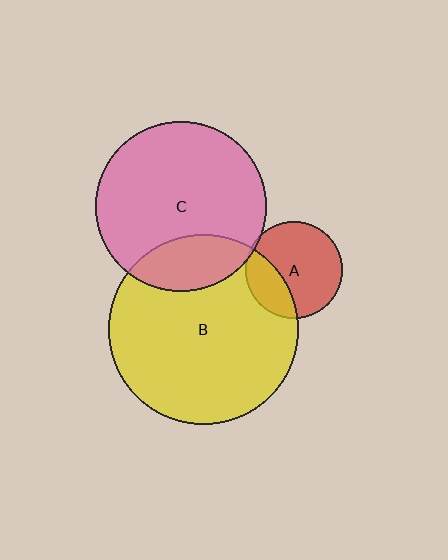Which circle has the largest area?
Circle B (yellow).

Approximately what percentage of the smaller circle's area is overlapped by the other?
Approximately 30%.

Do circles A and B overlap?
Yes.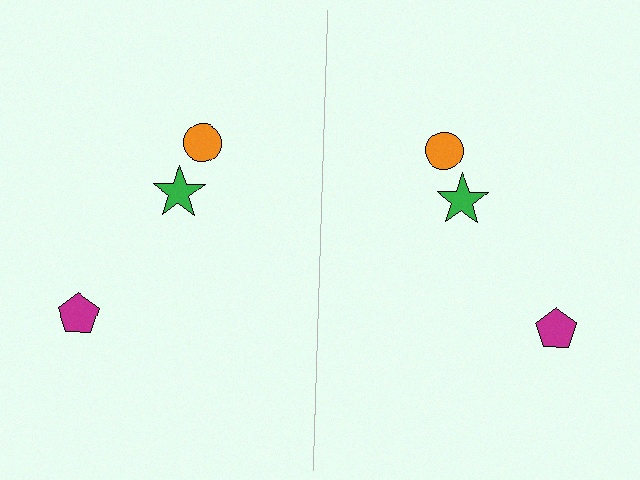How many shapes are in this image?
There are 6 shapes in this image.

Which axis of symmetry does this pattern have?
The pattern has a vertical axis of symmetry running through the center of the image.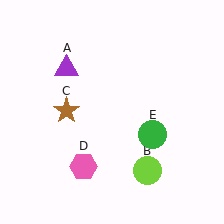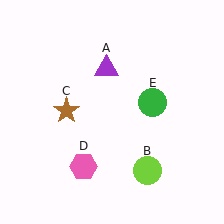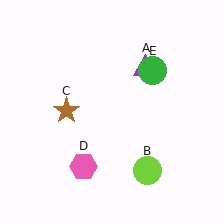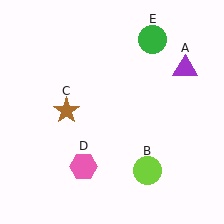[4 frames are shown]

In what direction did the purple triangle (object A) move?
The purple triangle (object A) moved right.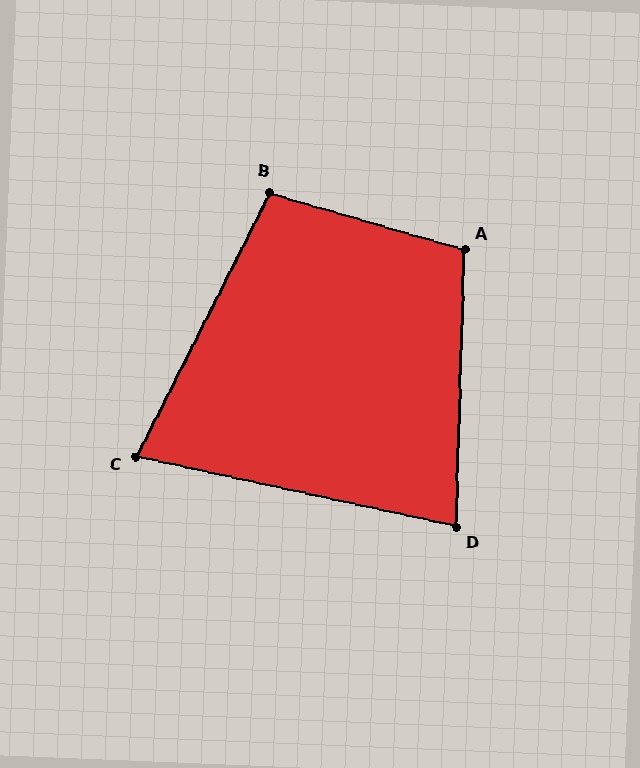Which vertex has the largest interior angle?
A, at approximately 104 degrees.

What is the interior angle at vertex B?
Approximately 101 degrees (obtuse).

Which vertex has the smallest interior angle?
C, at approximately 76 degrees.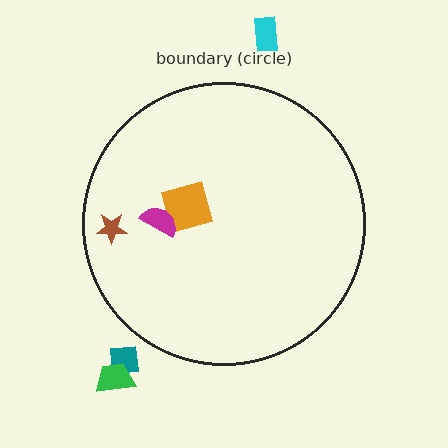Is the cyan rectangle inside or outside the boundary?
Outside.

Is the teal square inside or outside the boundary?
Outside.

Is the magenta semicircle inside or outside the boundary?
Inside.